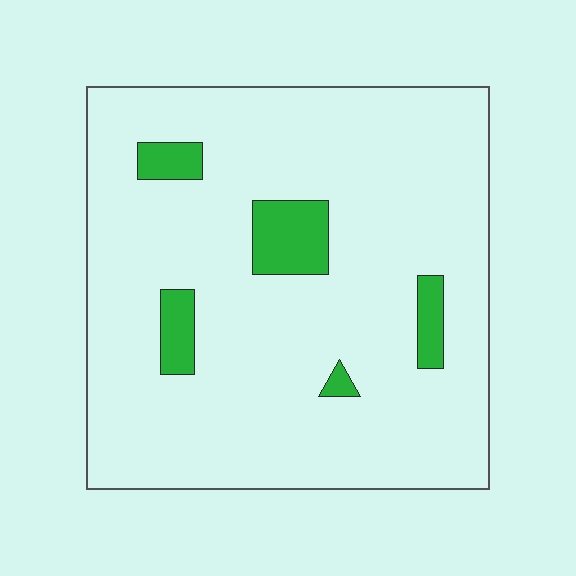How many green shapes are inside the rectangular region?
5.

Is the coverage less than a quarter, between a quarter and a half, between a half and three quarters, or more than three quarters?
Less than a quarter.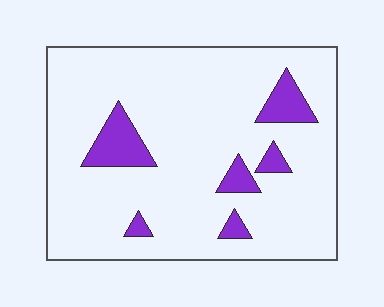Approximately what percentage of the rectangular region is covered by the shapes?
Approximately 10%.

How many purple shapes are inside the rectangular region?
6.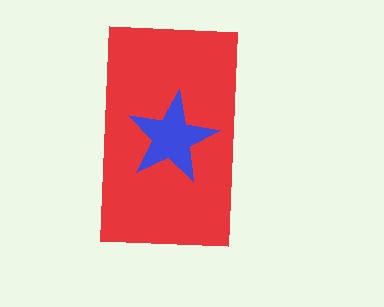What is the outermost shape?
The red rectangle.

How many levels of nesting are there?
2.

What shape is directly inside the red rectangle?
The blue star.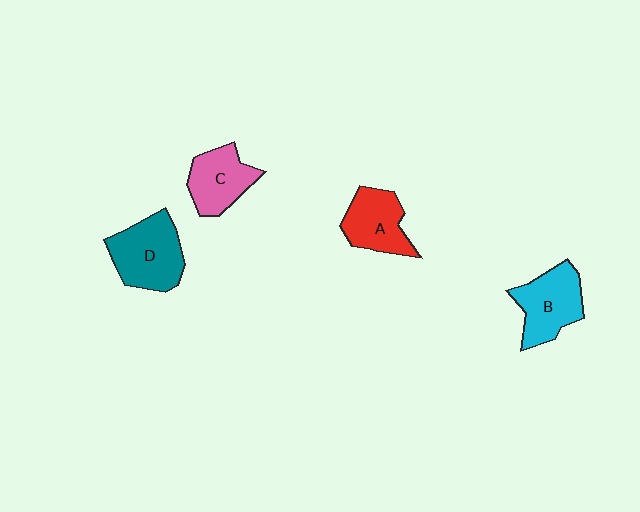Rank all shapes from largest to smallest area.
From largest to smallest: D (teal), B (cyan), A (red), C (pink).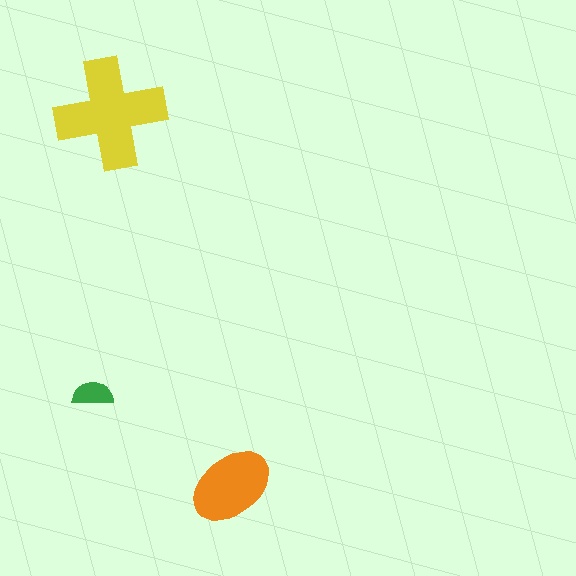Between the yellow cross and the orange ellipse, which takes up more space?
The yellow cross.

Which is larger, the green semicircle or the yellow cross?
The yellow cross.